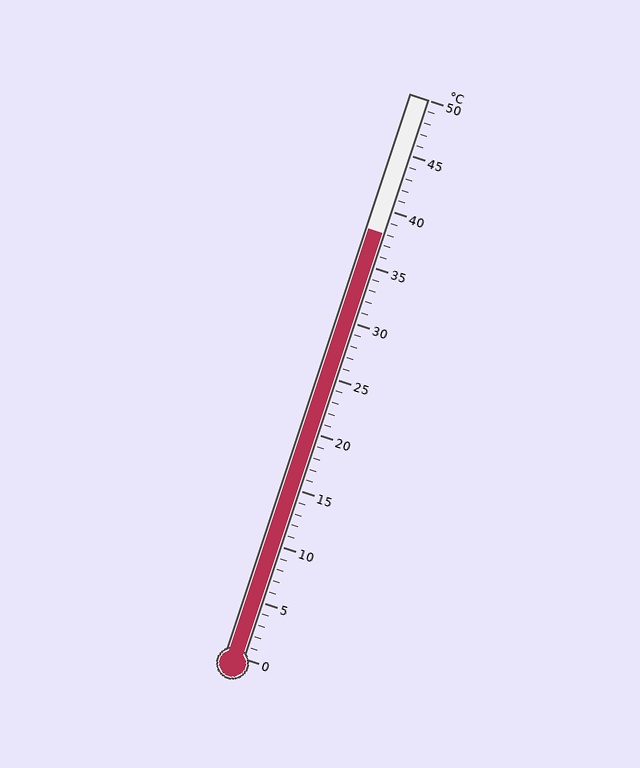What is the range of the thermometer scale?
The thermometer scale ranges from 0°C to 50°C.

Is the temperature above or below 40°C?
The temperature is below 40°C.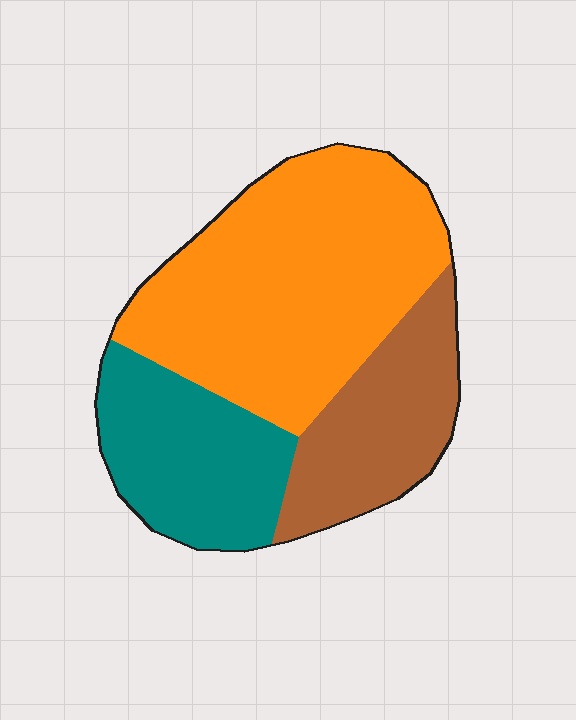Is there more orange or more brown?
Orange.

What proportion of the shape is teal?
Teal covers about 25% of the shape.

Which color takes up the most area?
Orange, at roughly 50%.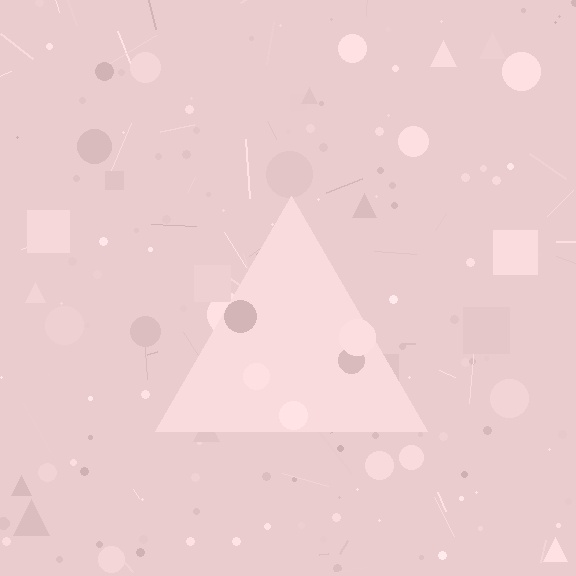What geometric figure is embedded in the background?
A triangle is embedded in the background.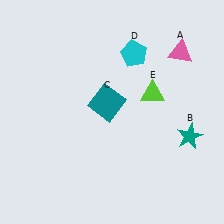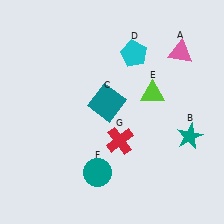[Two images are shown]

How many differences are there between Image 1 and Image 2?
There are 2 differences between the two images.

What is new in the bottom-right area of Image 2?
A red cross (G) was added in the bottom-right area of Image 2.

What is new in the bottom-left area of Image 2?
A teal circle (F) was added in the bottom-left area of Image 2.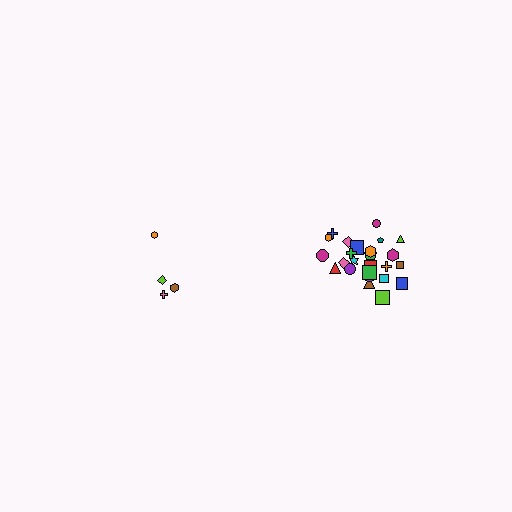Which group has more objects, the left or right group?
The right group.